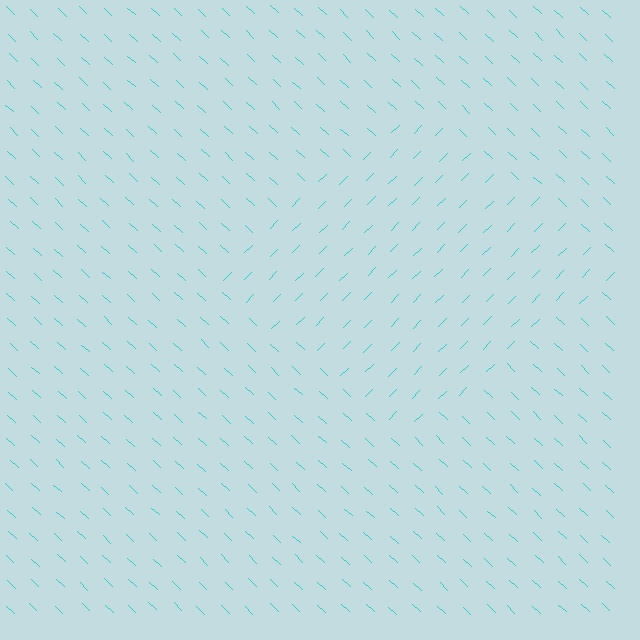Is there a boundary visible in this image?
Yes, there is a texture boundary formed by a change in line orientation.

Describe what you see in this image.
The image is filled with small cyan line segments. A diamond region in the image has lines oriented differently from the surrounding lines, creating a visible texture boundary.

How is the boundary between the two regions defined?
The boundary is defined purely by a change in line orientation (approximately 87 degrees difference). All lines are the same color and thickness.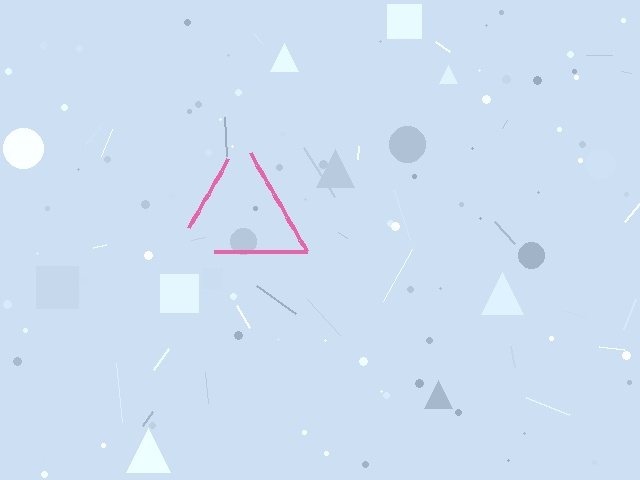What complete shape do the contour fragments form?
The contour fragments form a triangle.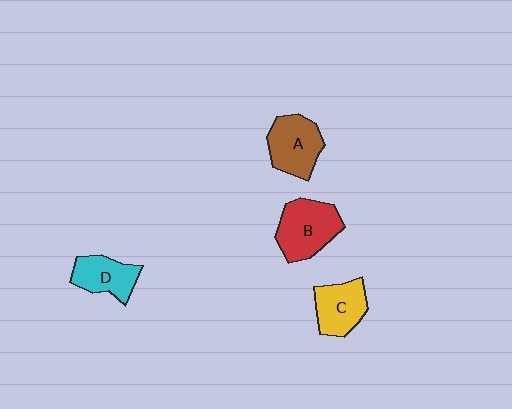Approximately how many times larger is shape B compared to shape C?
Approximately 1.3 times.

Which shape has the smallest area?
Shape D (cyan).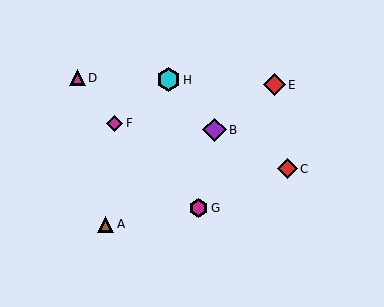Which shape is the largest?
The cyan hexagon (labeled H) is the largest.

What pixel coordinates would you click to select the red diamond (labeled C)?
Click at (287, 169) to select the red diamond C.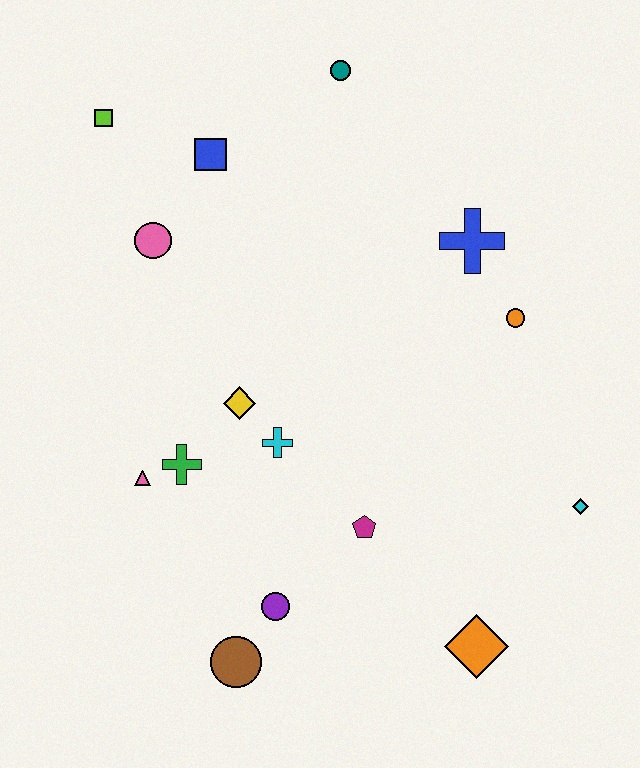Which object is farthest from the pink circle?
The orange diamond is farthest from the pink circle.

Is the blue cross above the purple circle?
Yes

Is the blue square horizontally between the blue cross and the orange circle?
No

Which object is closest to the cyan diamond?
The orange diamond is closest to the cyan diamond.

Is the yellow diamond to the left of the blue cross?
Yes